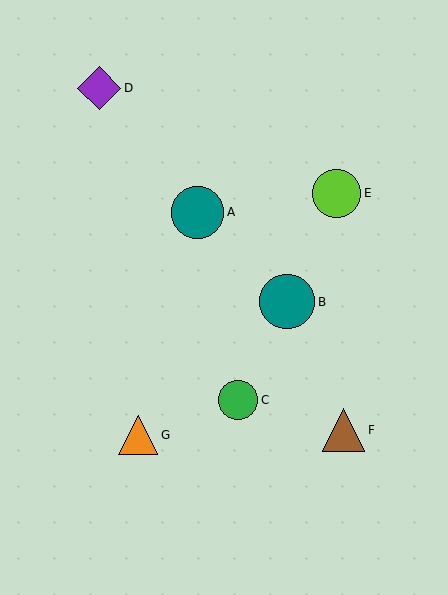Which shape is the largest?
The teal circle (labeled B) is the largest.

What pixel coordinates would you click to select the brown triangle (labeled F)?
Click at (343, 430) to select the brown triangle F.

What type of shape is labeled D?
Shape D is a purple diamond.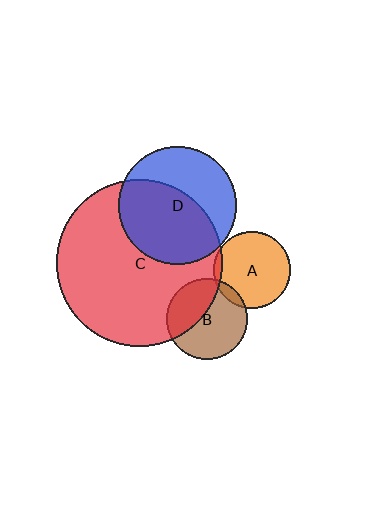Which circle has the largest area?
Circle C (red).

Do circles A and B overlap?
Yes.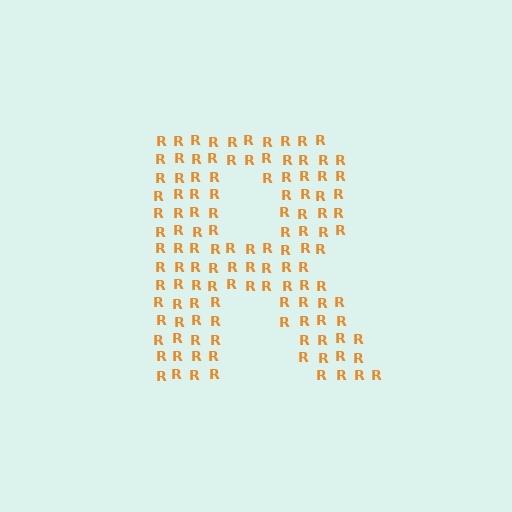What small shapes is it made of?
It is made of small letter R's.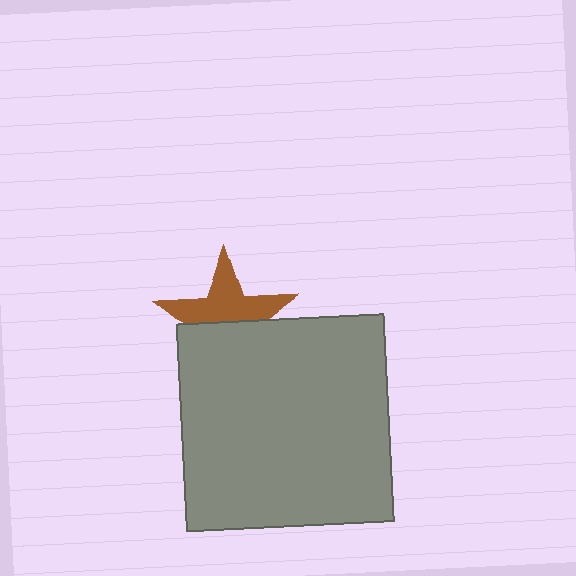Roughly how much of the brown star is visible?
About half of it is visible (roughly 53%).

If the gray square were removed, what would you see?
You would see the complete brown star.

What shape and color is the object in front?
The object in front is a gray square.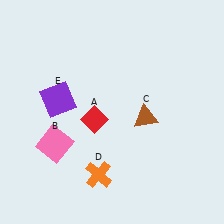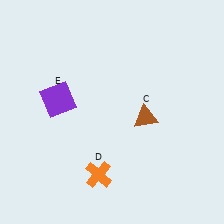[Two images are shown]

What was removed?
The pink square (B), the red diamond (A) were removed in Image 2.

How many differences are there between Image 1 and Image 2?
There are 2 differences between the two images.